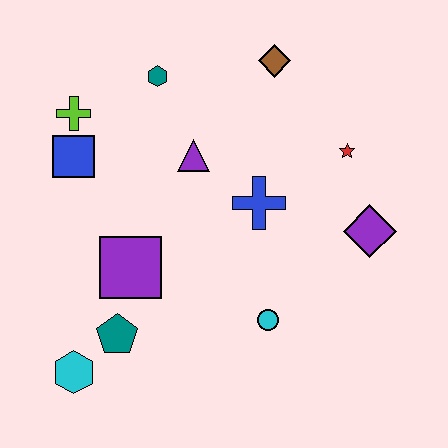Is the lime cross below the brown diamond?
Yes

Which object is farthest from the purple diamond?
The cyan hexagon is farthest from the purple diamond.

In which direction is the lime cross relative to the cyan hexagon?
The lime cross is above the cyan hexagon.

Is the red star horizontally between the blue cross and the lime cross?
No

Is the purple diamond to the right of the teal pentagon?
Yes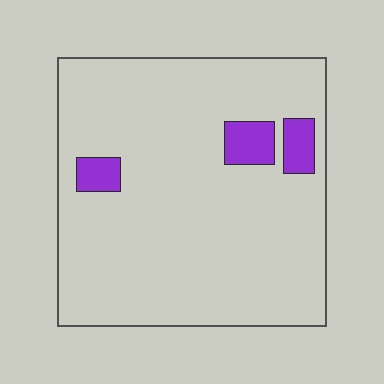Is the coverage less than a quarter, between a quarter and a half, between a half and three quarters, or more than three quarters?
Less than a quarter.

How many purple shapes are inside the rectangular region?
3.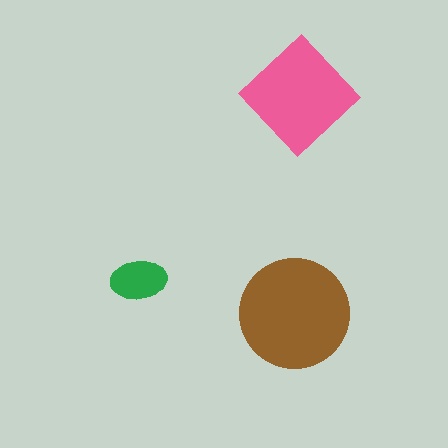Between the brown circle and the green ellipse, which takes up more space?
The brown circle.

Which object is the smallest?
The green ellipse.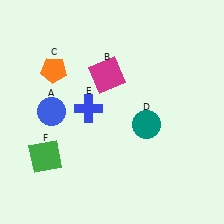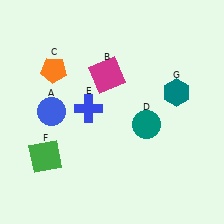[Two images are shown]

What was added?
A teal hexagon (G) was added in Image 2.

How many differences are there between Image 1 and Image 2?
There is 1 difference between the two images.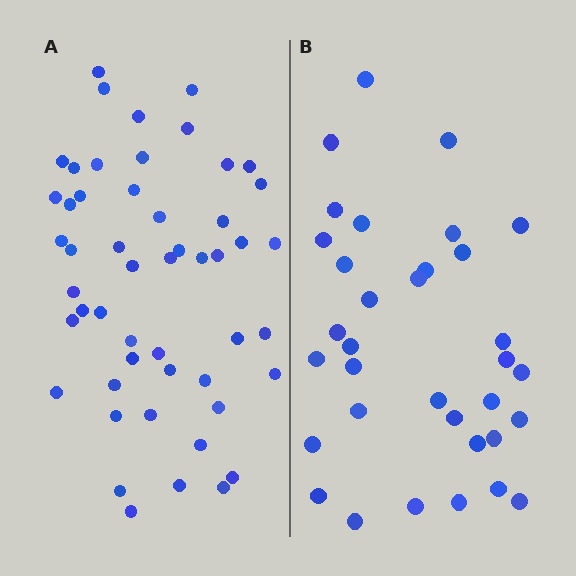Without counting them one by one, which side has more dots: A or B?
Region A (the left region) has more dots.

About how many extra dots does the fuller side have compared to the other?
Region A has approximately 15 more dots than region B.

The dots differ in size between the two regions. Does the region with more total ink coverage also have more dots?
No. Region B has more total ink coverage because its dots are larger, but region A actually contains more individual dots. Total area can be misleading — the number of items is what matters here.